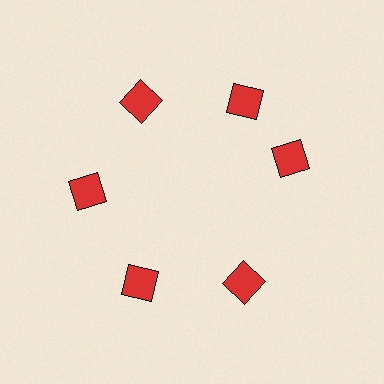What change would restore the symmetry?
The symmetry would be restored by rotating it back into even spacing with its neighbors so that all 6 squares sit at equal angles and equal distance from the center.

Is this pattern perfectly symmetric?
No. The 6 red squares are arranged in a ring, but one element near the 3 o'clock position is rotated out of alignment along the ring, breaking the 6-fold rotational symmetry.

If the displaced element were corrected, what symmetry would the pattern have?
It would have 6-fold rotational symmetry — the pattern would map onto itself every 60 degrees.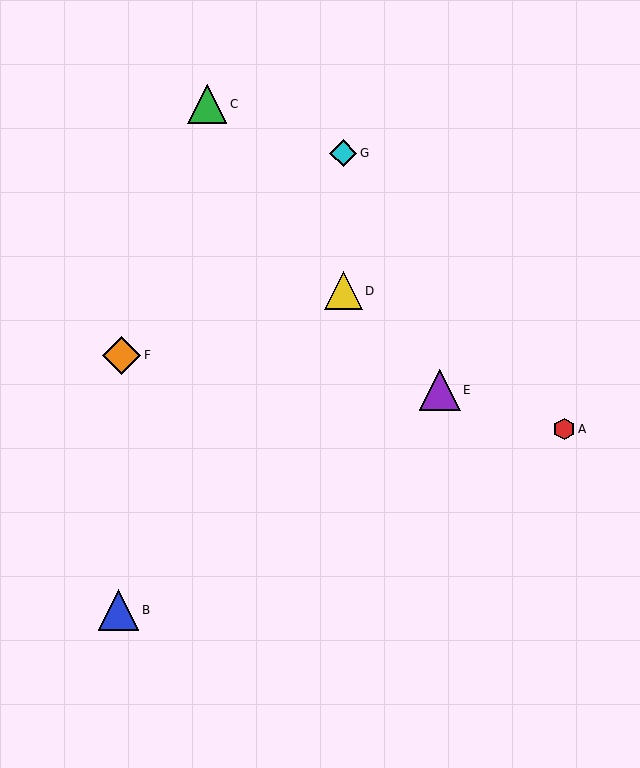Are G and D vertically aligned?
Yes, both are at x≈343.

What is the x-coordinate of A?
Object A is at x≈564.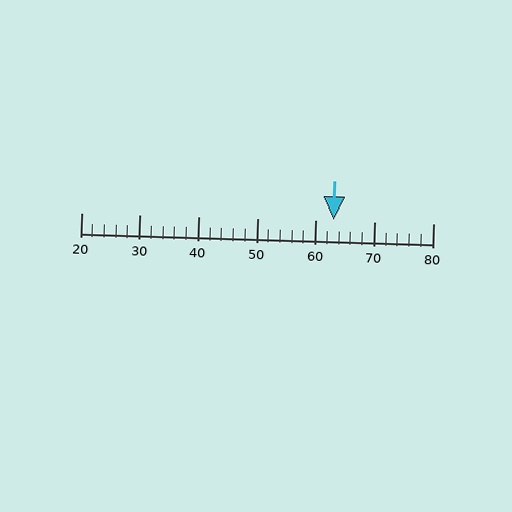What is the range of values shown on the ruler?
The ruler shows values from 20 to 80.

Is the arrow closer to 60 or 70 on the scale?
The arrow is closer to 60.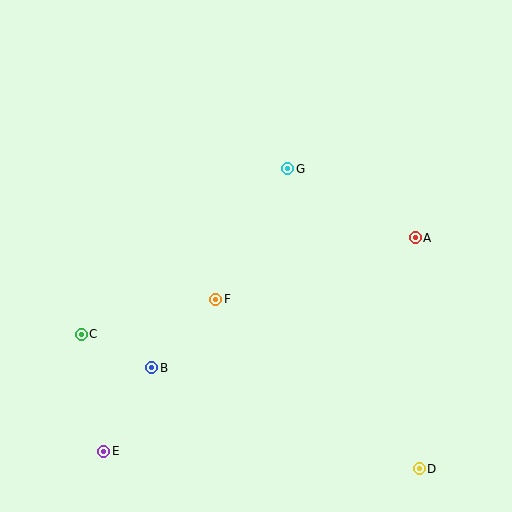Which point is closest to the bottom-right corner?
Point D is closest to the bottom-right corner.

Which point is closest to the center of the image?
Point F at (216, 299) is closest to the center.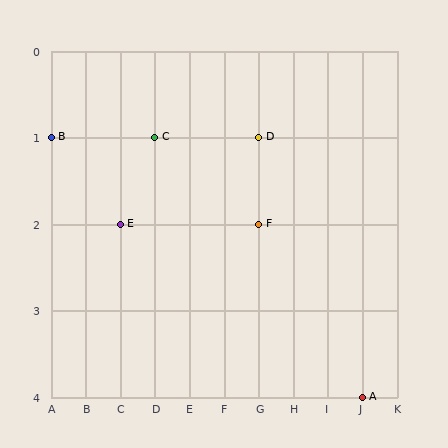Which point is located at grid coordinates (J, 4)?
Point A is at (J, 4).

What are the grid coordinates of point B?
Point B is at grid coordinates (A, 1).